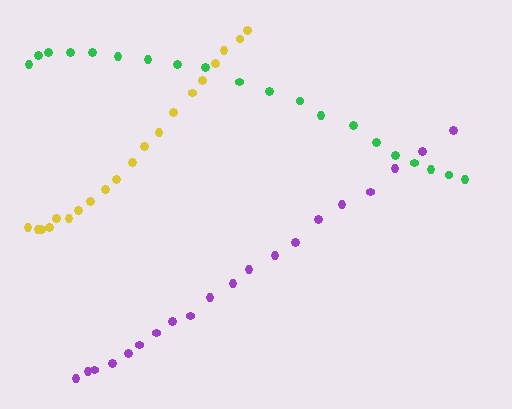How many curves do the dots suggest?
There are 3 distinct paths.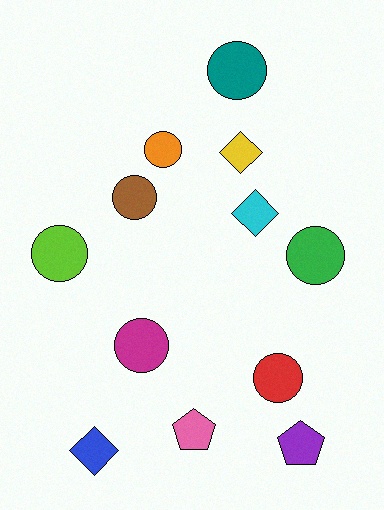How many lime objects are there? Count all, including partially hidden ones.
There is 1 lime object.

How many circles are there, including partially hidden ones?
There are 7 circles.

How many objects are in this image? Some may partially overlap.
There are 12 objects.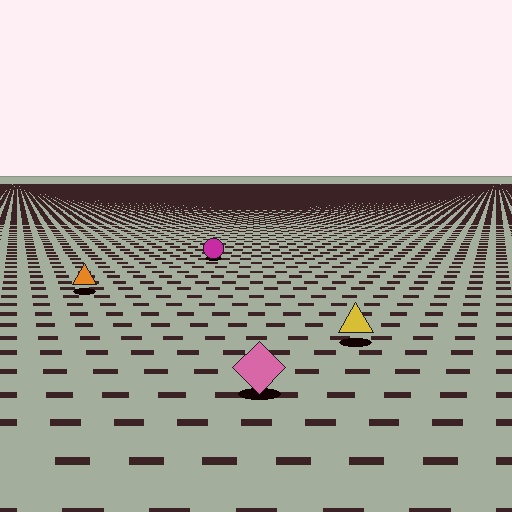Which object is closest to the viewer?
The pink diamond is closest. The texture marks near it are larger and more spread out.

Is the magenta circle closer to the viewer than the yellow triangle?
No. The yellow triangle is closer — you can tell from the texture gradient: the ground texture is coarser near it.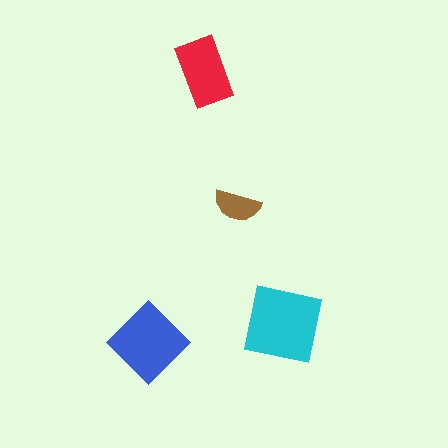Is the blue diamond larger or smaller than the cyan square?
Smaller.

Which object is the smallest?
The brown semicircle.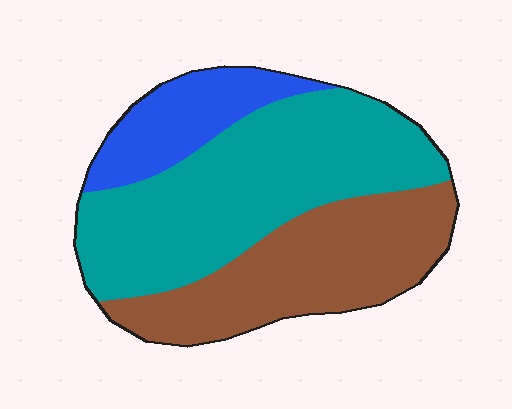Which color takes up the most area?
Teal, at roughly 50%.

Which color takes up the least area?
Blue, at roughly 15%.